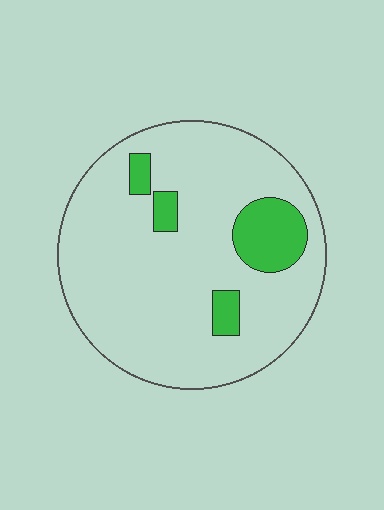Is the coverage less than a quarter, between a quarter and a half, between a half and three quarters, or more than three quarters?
Less than a quarter.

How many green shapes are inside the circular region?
4.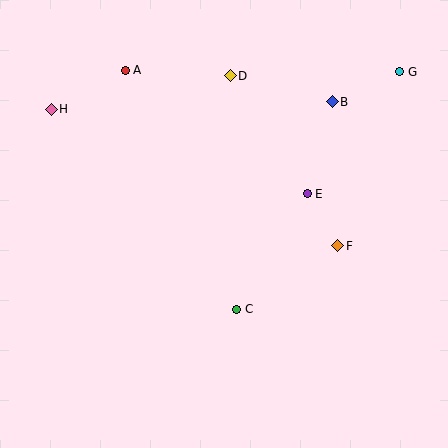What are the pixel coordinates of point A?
Point A is at (125, 70).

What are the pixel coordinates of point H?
Point H is at (51, 109).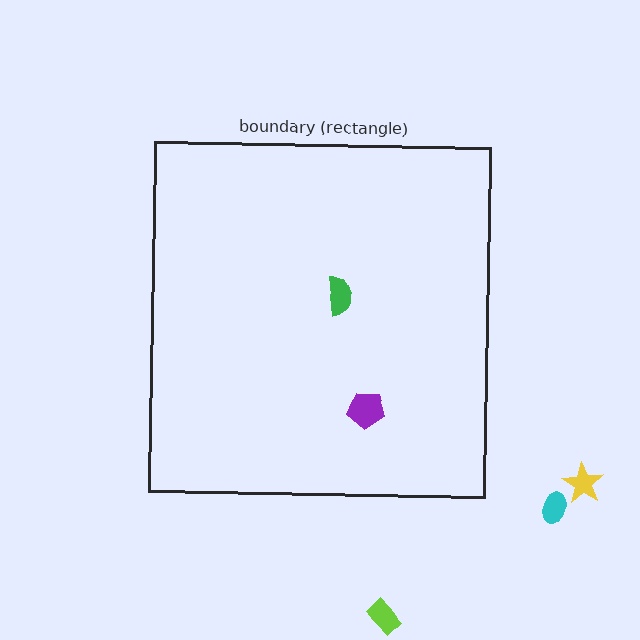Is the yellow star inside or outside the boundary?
Outside.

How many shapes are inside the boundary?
2 inside, 3 outside.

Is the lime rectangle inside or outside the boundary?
Outside.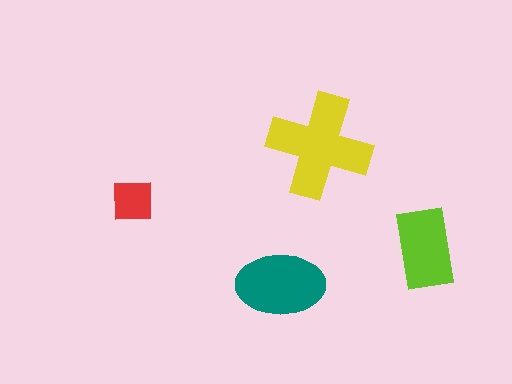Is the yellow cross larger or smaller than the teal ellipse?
Larger.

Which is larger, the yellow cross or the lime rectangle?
The yellow cross.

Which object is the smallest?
The red square.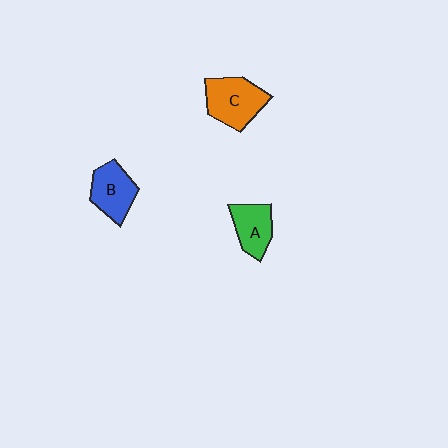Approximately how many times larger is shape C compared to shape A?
Approximately 1.4 times.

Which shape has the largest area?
Shape C (orange).